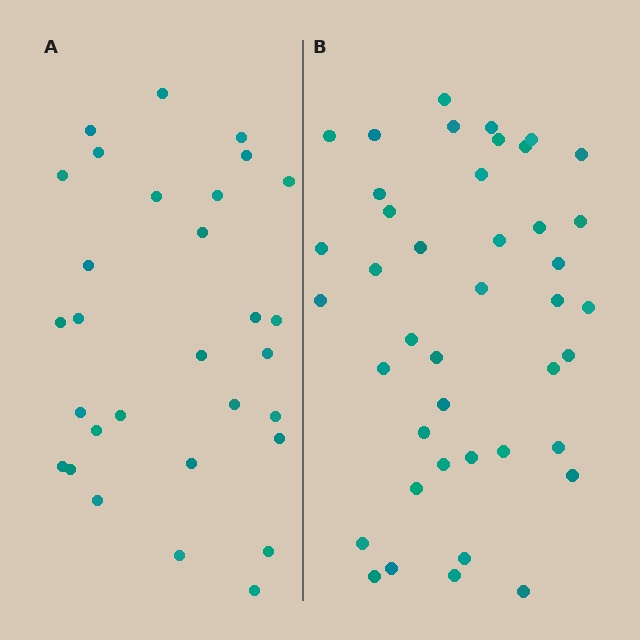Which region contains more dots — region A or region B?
Region B (the right region) has more dots.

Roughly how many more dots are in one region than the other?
Region B has roughly 12 or so more dots than region A.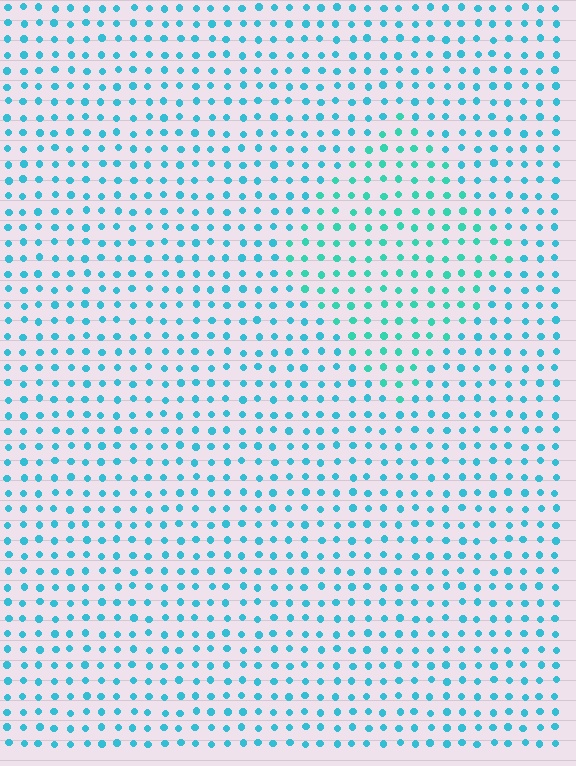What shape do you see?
I see a diamond.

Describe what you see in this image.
The image is filled with small cyan elements in a uniform arrangement. A diamond-shaped region is visible where the elements are tinted to a slightly different hue, forming a subtle color boundary.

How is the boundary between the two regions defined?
The boundary is defined purely by a slight shift in hue (about 22 degrees). Spacing, size, and orientation are identical on both sides.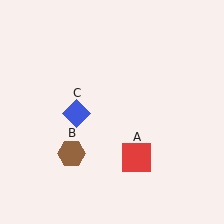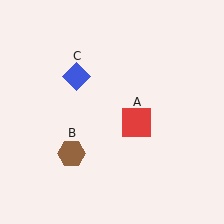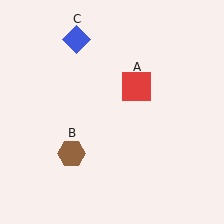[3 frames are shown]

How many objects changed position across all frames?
2 objects changed position: red square (object A), blue diamond (object C).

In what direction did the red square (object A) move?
The red square (object A) moved up.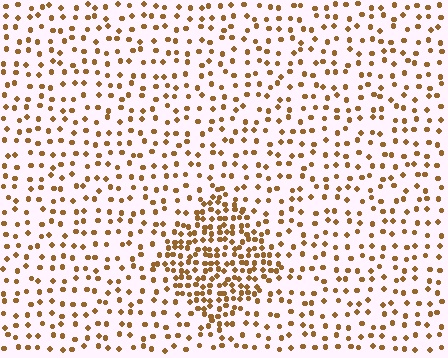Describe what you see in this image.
The image contains small brown elements arranged at two different densities. A diamond-shaped region is visible where the elements are more densely packed than the surrounding area.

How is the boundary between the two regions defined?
The boundary is defined by a change in element density (approximately 2.4x ratio). All elements are the same color, size, and shape.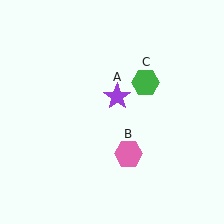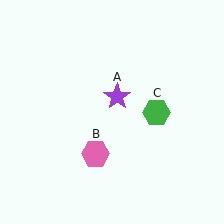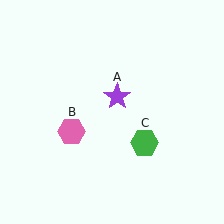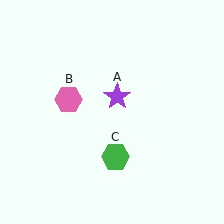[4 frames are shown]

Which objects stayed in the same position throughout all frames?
Purple star (object A) remained stationary.